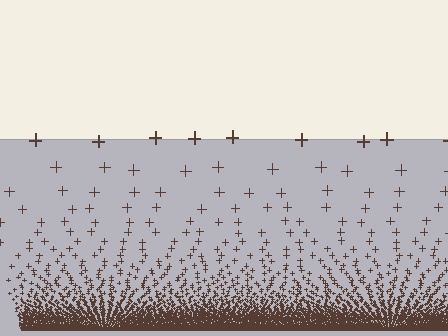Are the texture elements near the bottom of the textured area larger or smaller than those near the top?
Smaller. The gradient is inverted — elements near the bottom are smaller and denser.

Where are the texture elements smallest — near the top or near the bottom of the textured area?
Near the bottom.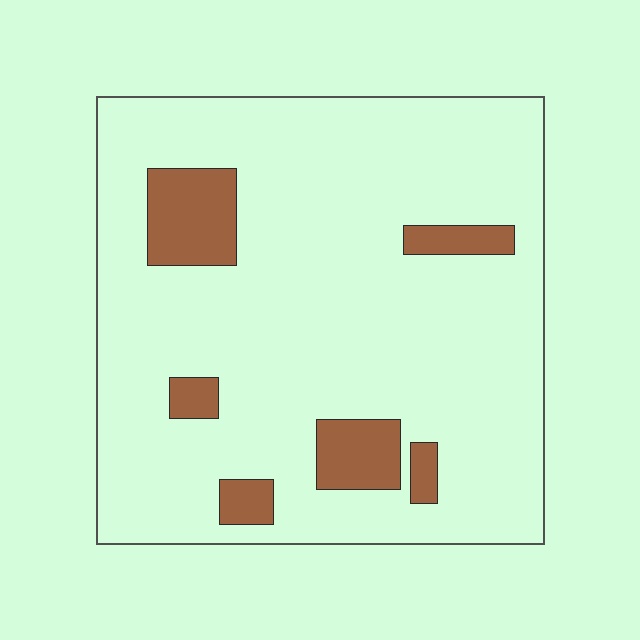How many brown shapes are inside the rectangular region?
6.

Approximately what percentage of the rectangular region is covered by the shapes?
Approximately 10%.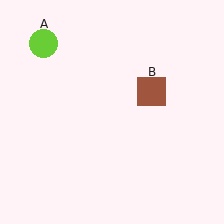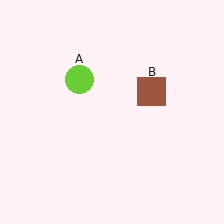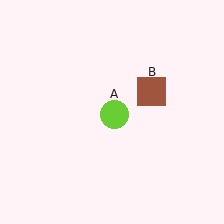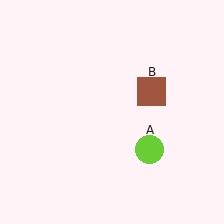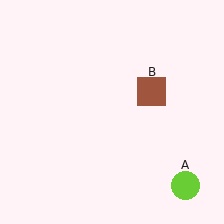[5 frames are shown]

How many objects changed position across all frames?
1 object changed position: lime circle (object A).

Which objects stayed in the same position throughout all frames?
Brown square (object B) remained stationary.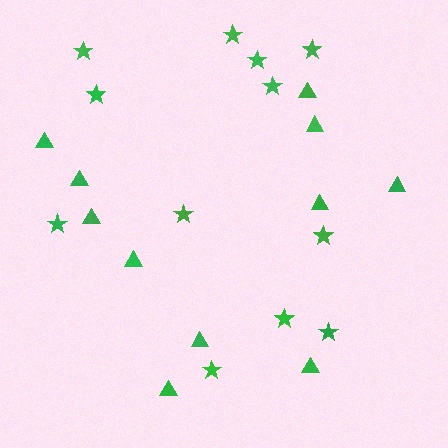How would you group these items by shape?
There are 2 groups: one group of stars (12) and one group of triangles (11).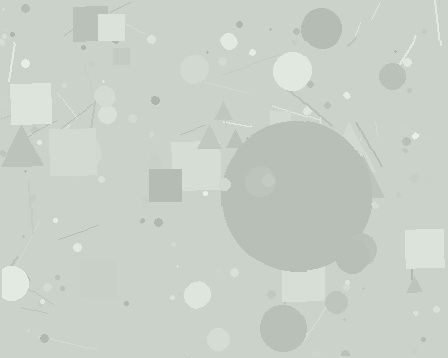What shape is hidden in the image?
A circle is hidden in the image.